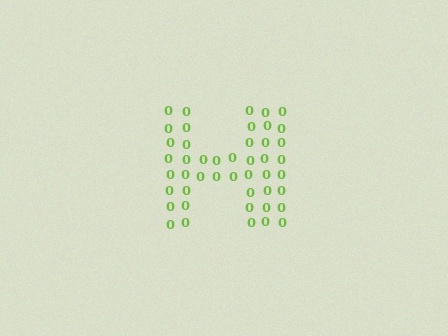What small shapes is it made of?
It is made of small digit 0's.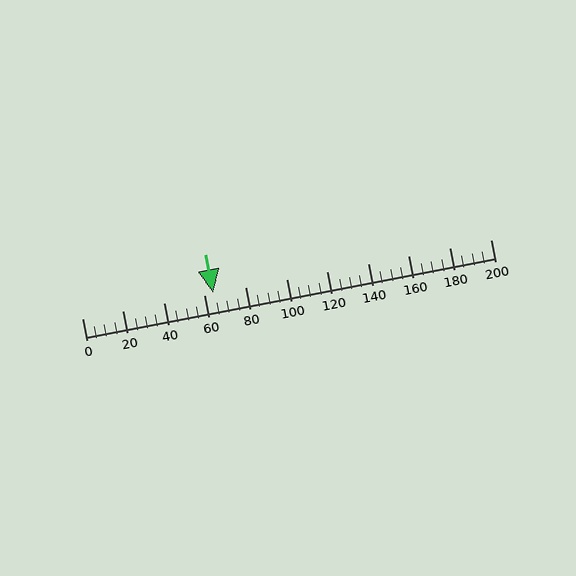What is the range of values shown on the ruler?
The ruler shows values from 0 to 200.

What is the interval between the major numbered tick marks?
The major tick marks are spaced 20 units apart.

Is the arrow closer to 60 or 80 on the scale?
The arrow is closer to 60.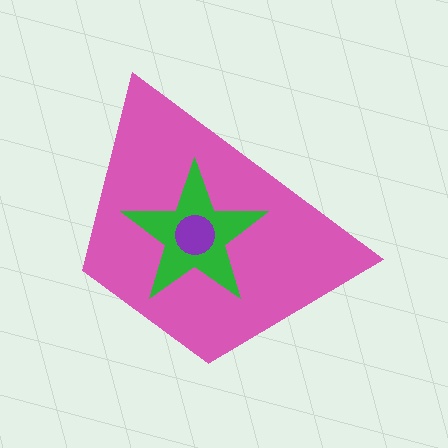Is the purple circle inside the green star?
Yes.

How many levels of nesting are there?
3.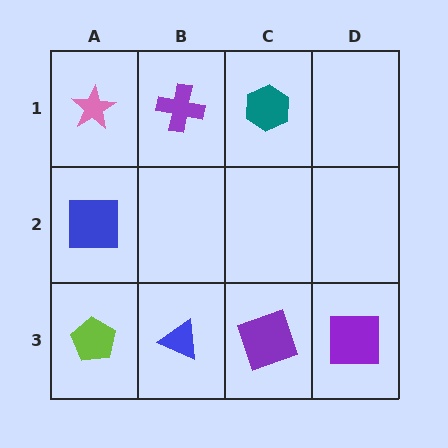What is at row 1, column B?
A purple cross.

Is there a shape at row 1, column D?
No, that cell is empty.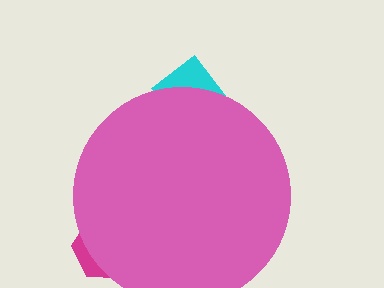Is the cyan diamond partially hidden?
Yes, the cyan diamond is partially hidden behind the pink circle.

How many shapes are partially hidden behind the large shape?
4 shapes are partially hidden.